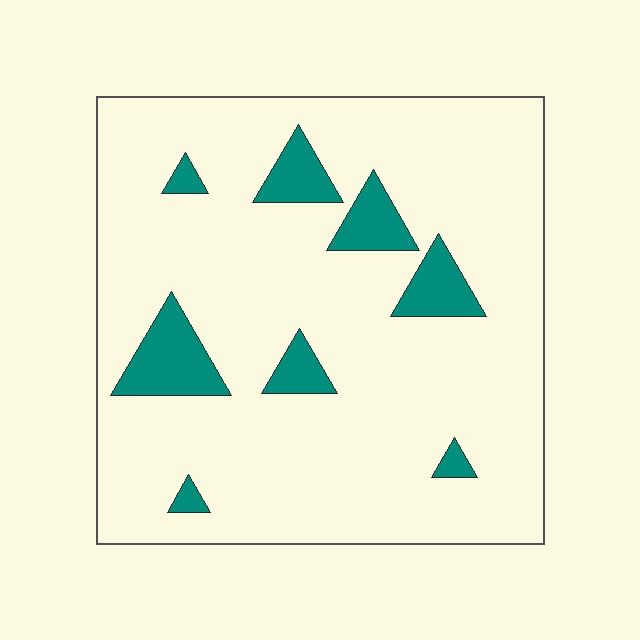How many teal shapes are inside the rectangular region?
8.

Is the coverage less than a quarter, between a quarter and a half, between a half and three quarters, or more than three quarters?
Less than a quarter.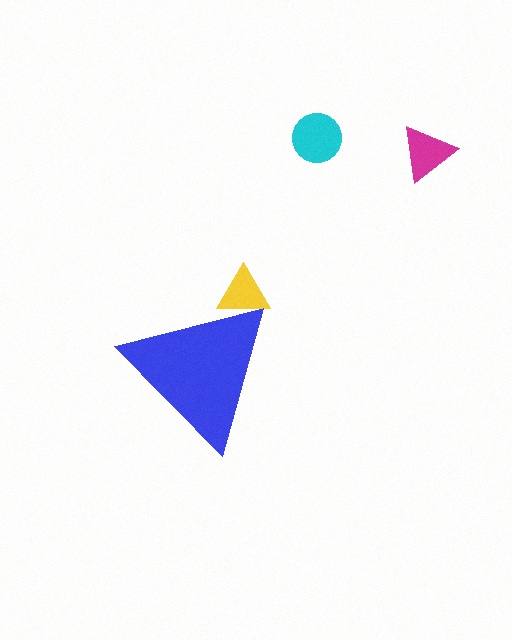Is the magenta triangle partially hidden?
No, the magenta triangle is fully visible.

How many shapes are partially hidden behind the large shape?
1 shape is partially hidden.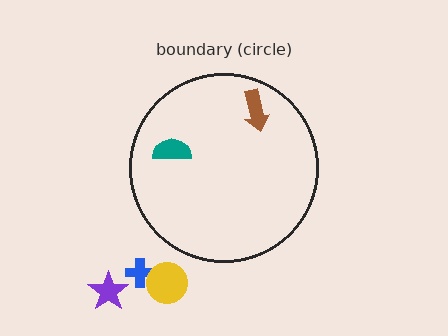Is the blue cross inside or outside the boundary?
Outside.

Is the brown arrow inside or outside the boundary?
Inside.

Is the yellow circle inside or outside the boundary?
Outside.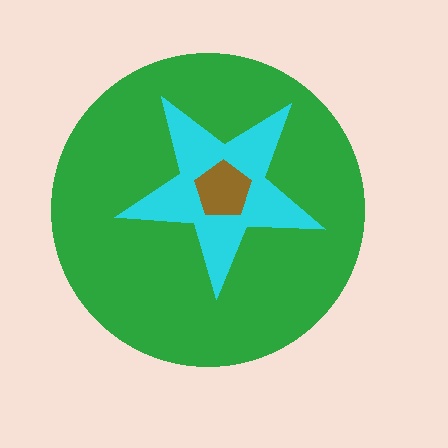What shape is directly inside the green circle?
The cyan star.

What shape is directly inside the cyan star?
The brown pentagon.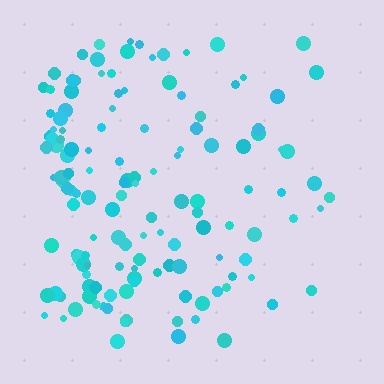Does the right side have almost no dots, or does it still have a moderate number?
Still a moderate number, just noticeably fewer than the left.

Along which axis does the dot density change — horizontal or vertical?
Horizontal.